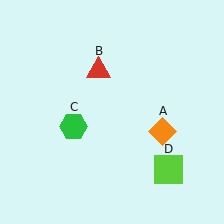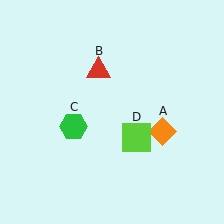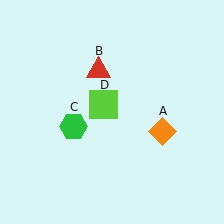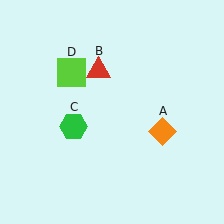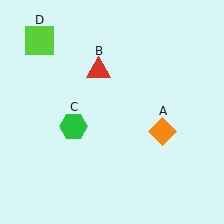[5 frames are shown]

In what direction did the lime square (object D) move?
The lime square (object D) moved up and to the left.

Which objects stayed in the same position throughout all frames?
Orange diamond (object A) and red triangle (object B) and green hexagon (object C) remained stationary.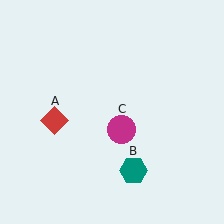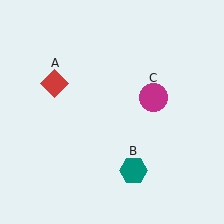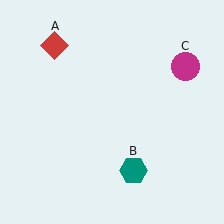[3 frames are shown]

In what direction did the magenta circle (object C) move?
The magenta circle (object C) moved up and to the right.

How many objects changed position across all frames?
2 objects changed position: red diamond (object A), magenta circle (object C).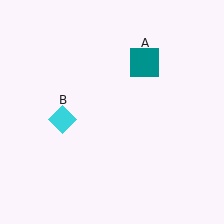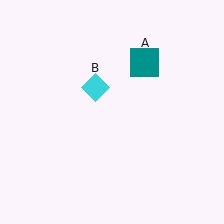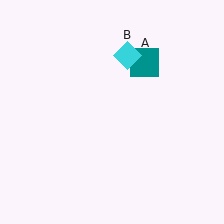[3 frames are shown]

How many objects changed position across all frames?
1 object changed position: cyan diamond (object B).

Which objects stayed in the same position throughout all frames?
Teal square (object A) remained stationary.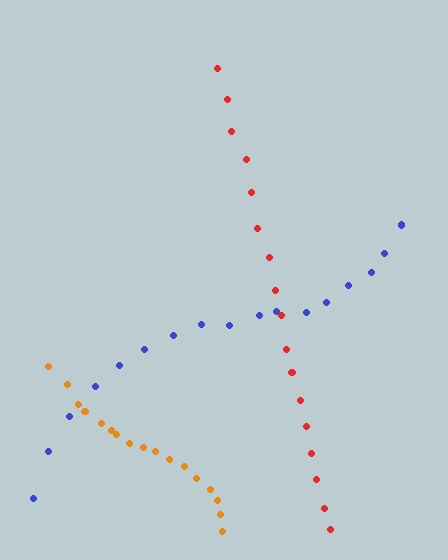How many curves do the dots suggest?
There are 3 distinct paths.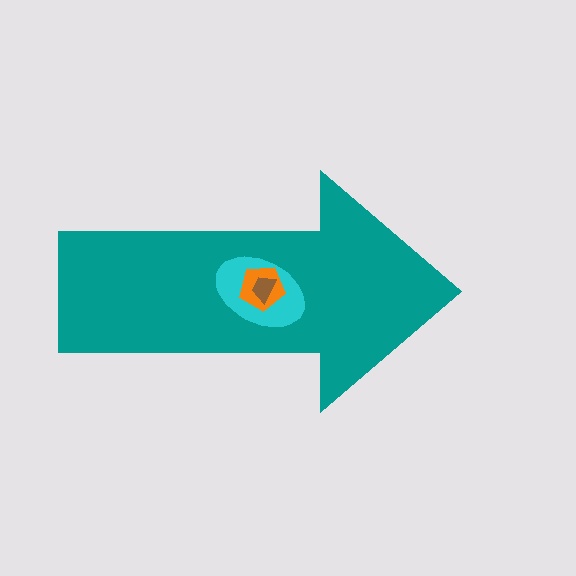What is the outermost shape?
The teal arrow.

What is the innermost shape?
The brown trapezoid.